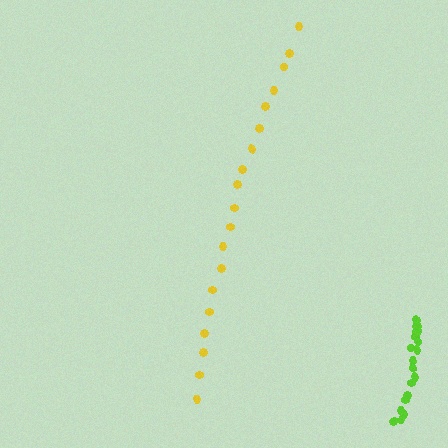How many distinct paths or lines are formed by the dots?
There are 2 distinct paths.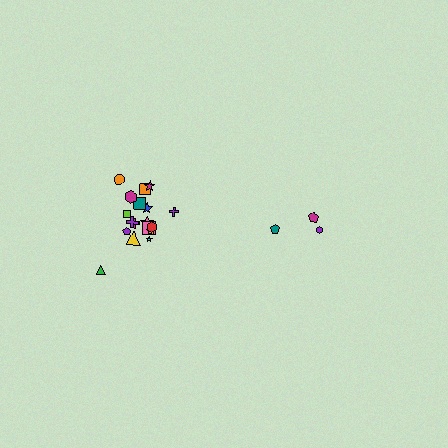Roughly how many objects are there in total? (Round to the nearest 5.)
Roughly 20 objects in total.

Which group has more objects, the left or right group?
The left group.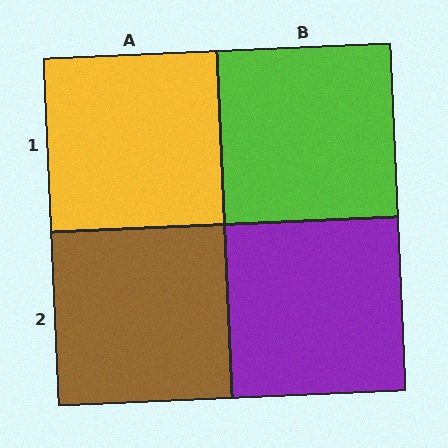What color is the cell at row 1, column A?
Yellow.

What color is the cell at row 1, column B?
Lime.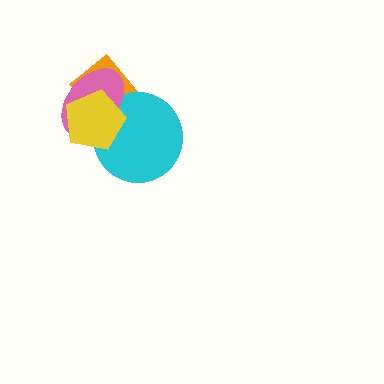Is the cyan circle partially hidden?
Yes, it is partially covered by another shape.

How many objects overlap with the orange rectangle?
3 objects overlap with the orange rectangle.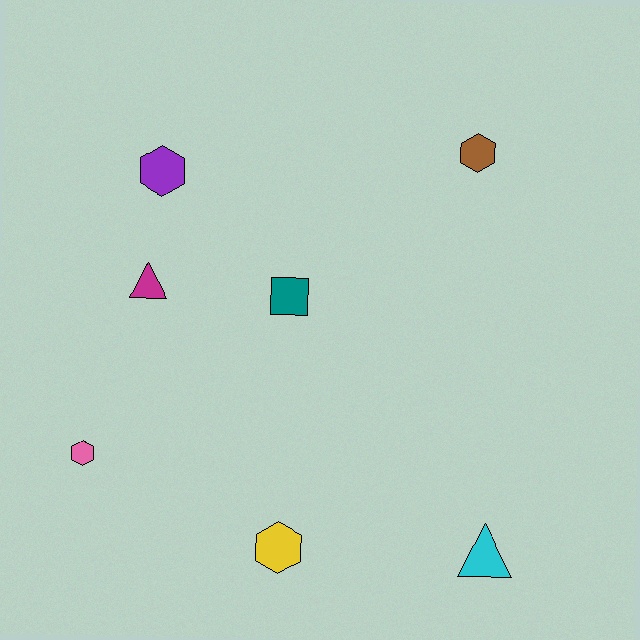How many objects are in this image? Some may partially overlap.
There are 7 objects.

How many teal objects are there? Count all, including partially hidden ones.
There is 1 teal object.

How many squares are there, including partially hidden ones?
There is 1 square.